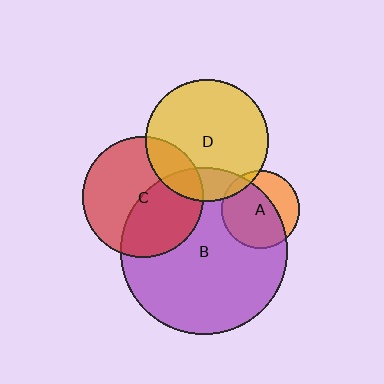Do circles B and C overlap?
Yes.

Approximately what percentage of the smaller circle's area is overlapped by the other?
Approximately 45%.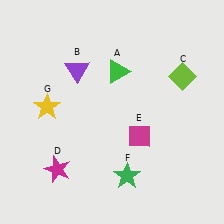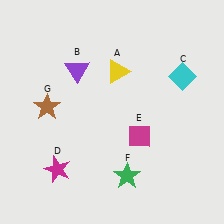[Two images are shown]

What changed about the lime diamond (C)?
In Image 1, C is lime. In Image 2, it changed to cyan.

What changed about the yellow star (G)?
In Image 1, G is yellow. In Image 2, it changed to brown.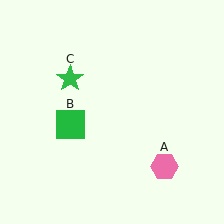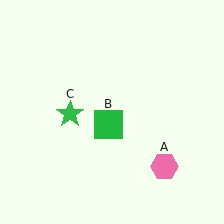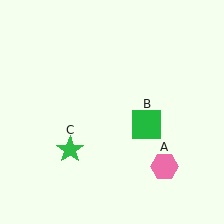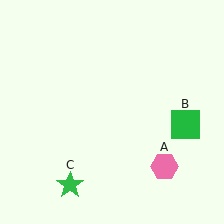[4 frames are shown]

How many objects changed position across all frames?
2 objects changed position: green square (object B), green star (object C).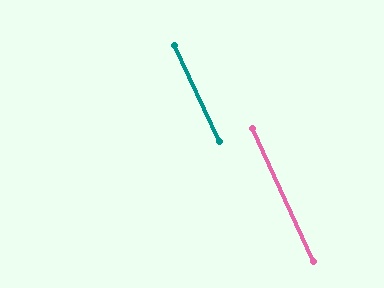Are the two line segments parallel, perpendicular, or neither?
Parallel — their directions differ by only 0.6°.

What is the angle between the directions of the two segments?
Approximately 1 degree.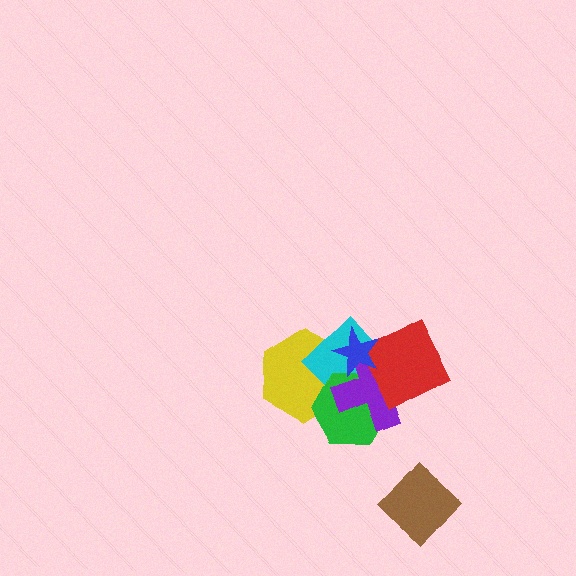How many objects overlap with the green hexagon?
4 objects overlap with the green hexagon.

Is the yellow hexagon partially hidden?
Yes, it is partially covered by another shape.